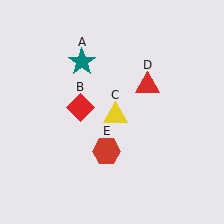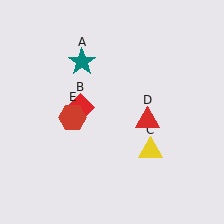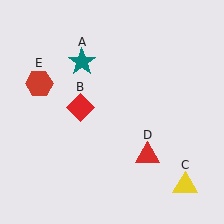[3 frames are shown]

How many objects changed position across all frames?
3 objects changed position: yellow triangle (object C), red triangle (object D), red hexagon (object E).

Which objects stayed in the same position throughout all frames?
Teal star (object A) and red diamond (object B) remained stationary.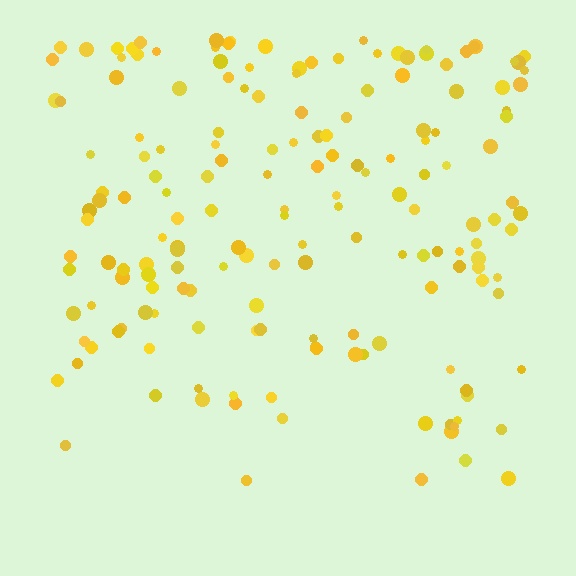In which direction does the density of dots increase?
From bottom to top, with the top side densest.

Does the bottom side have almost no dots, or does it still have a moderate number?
Still a moderate number, just noticeably fewer than the top.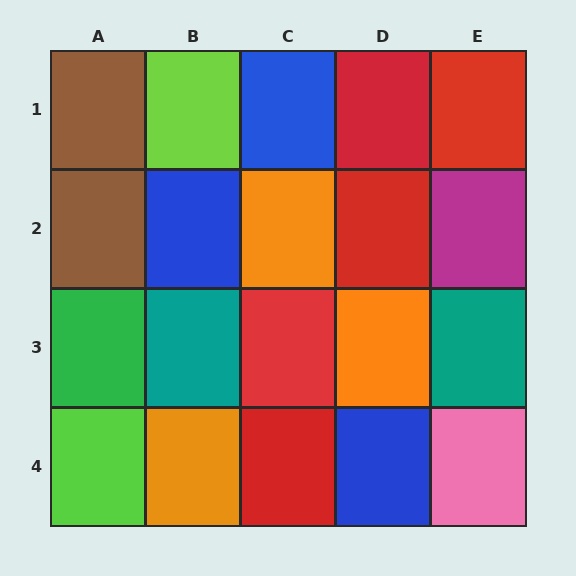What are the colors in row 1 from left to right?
Brown, lime, blue, red, red.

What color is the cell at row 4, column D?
Blue.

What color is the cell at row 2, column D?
Red.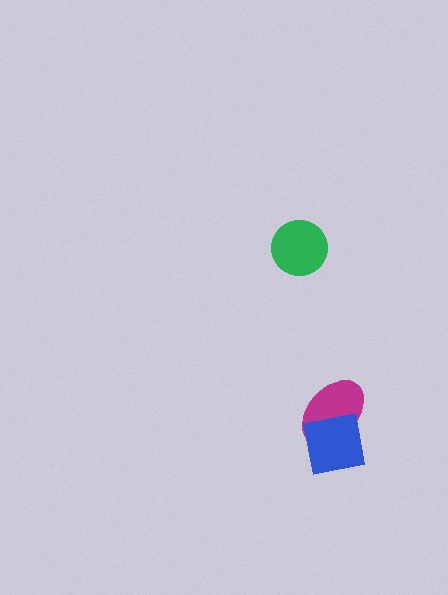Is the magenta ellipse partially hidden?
Yes, it is partially covered by another shape.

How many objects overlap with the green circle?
0 objects overlap with the green circle.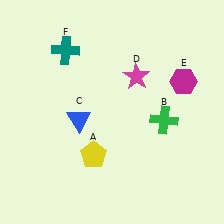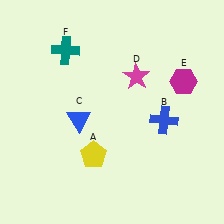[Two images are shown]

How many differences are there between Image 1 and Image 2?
There is 1 difference between the two images.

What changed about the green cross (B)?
In Image 1, B is green. In Image 2, it changed to blue.